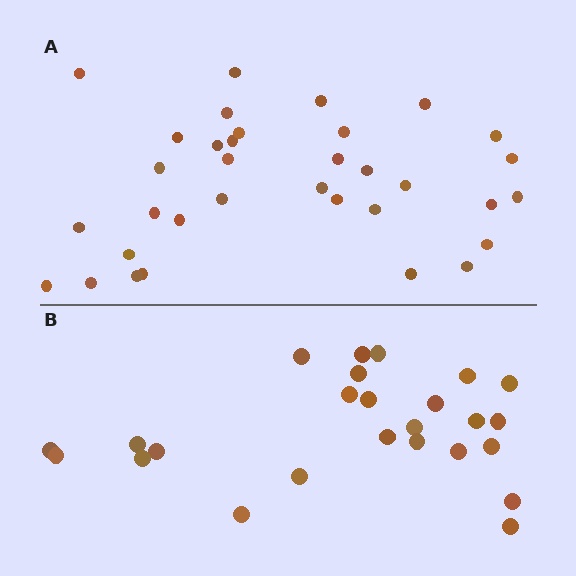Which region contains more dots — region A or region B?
Region A (the top region) has more dots.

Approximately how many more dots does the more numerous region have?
Region A has roughly 8 or so more dots than region B.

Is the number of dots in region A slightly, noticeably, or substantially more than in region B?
Region A has noticeably more, but not dramatically so. The ratio is roughly 1.4 to 1.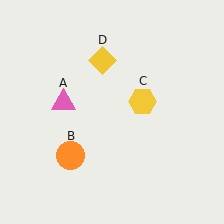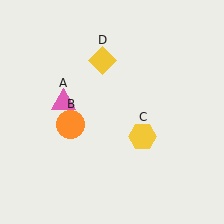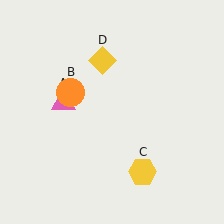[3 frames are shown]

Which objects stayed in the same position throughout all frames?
Pink triangle (object A) and yellow diamond (object D) remained stationary.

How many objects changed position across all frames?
2 objects changed position: orange circle (object B), yellow hexagon (object C).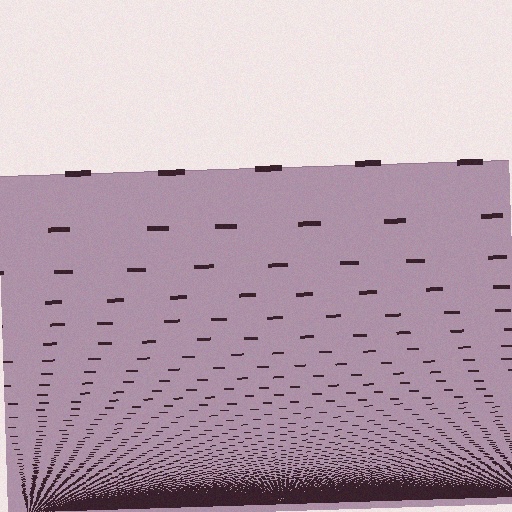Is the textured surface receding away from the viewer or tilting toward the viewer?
The surface appears to tilt toward the viewer. Texture elements get larger and sparser toward the top.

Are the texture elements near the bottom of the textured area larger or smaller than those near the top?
Smaller. The gradient is inverted — elements near the bottom are smaller and denser.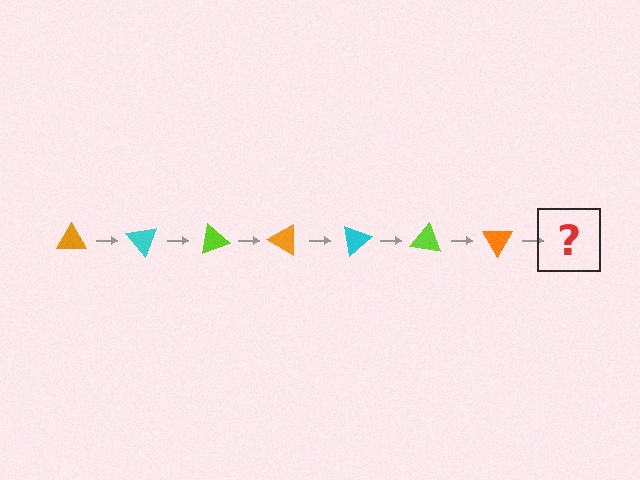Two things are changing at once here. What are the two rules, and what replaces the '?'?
The two rules are that it rotates 50 degrees each step and the color cycles through orange, cyan, and lime. The '?' should be a cyan triangle, rotated 350 degrees from the start.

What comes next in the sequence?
The next element should be a cyan triangle, rotated 350 degrees from the start.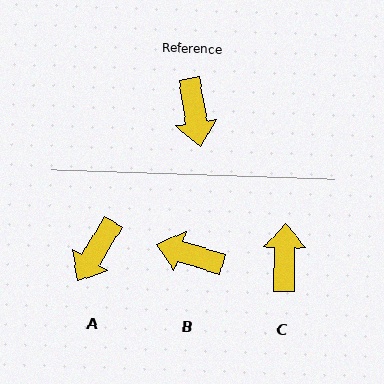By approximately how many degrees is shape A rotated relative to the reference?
Approximately 40 degrees clockwise.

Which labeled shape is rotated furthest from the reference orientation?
C, about 170 degrees away.